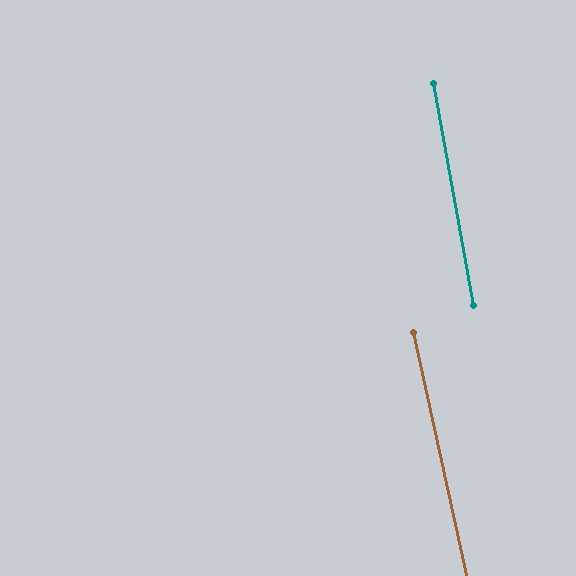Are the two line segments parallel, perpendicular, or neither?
Parallel — their directions differ by only 2.0°.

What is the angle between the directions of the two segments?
Approximately 2 degrees.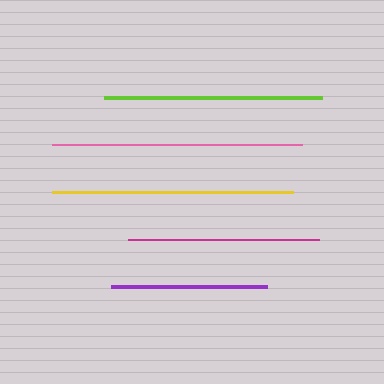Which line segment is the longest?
The pink line is the longest at approximately 250 pixels.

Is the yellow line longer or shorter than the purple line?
The yellow line is longer than the purple line.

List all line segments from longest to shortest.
From longest to shortest: pink, yellow, lime, magenta, purple.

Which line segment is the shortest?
The purple line is the shortest at approximately 156 pixels.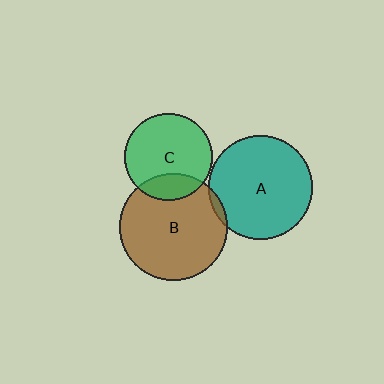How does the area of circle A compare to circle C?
Approximately 1.4 times.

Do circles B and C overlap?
Yes.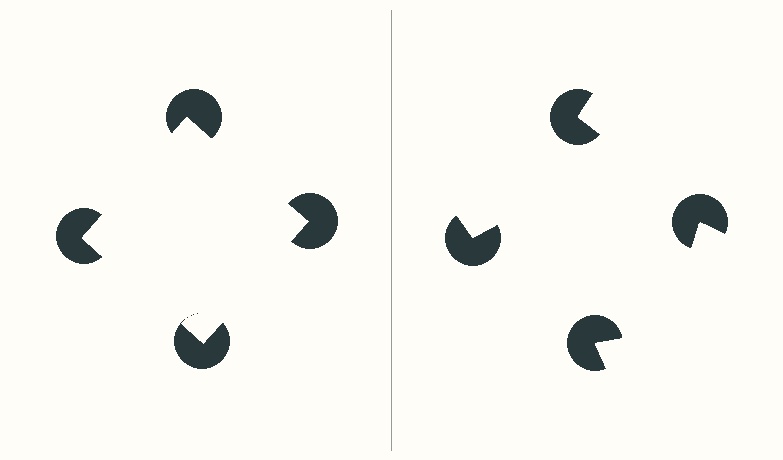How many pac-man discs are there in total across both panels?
8 — 4 on each side.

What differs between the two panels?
The pac-man discs are positioned identically on both sides; only the wedge orientations differ. On the left they align to a square; on the right they are misaligned.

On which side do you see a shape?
An illusory square appears on the left side. On the right side the wedge cuts are rotated, so no coherent shape forms.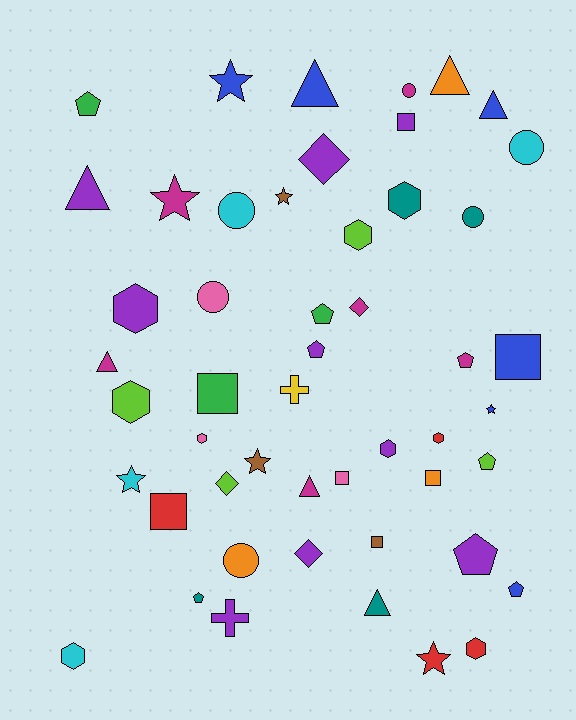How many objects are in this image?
There are 50 objects.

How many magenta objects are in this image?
There are 6 magenta objects.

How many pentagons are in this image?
There are 8 pentagons.